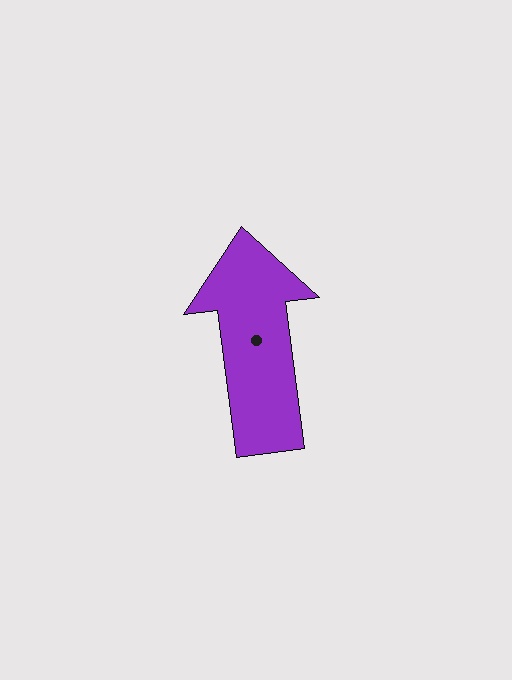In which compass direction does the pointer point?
North.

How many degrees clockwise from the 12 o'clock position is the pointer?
Approximately 353 degrees.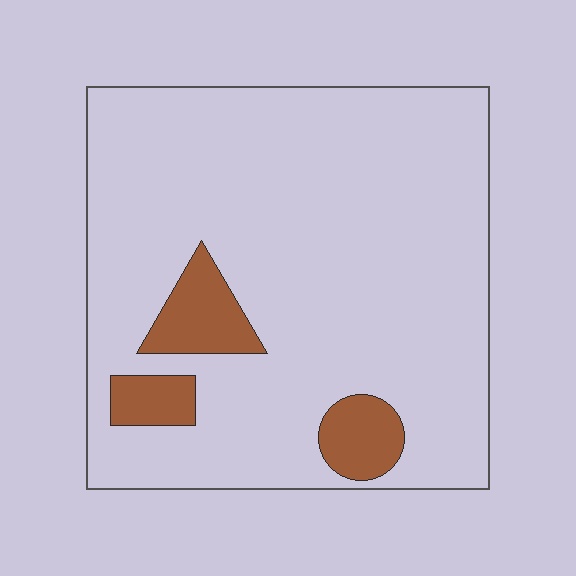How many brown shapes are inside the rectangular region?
3.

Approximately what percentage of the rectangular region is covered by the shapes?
Approximately 10%.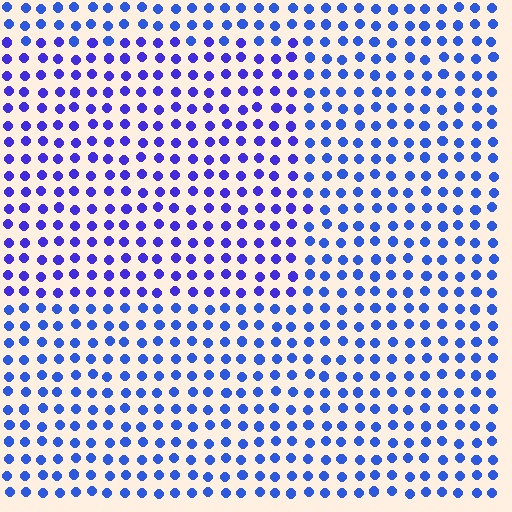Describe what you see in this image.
The image is filled with small blue elements in a uniform arrangement. A rectangle-shaped region is visible where the elements are tinted to a slightly different hue, forming a subtle color boundary.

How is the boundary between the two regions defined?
The boundary is defined purely by a slight shift in hue (about 23 degrees). Spacing, size, and orientation are identical on both sides.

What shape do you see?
I see a rectangle.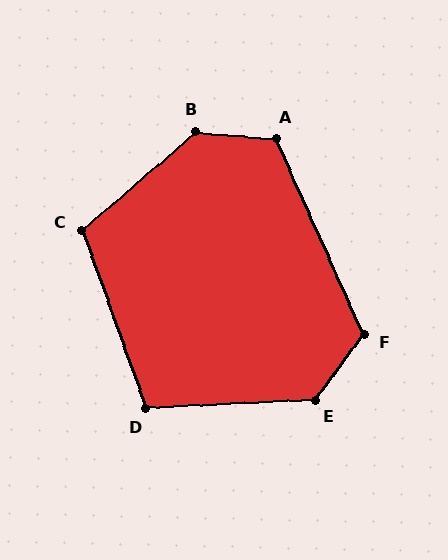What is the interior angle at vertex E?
Approximately 130 degrees (obtuse).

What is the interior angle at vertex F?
Approximately 119 degrees (obtuse).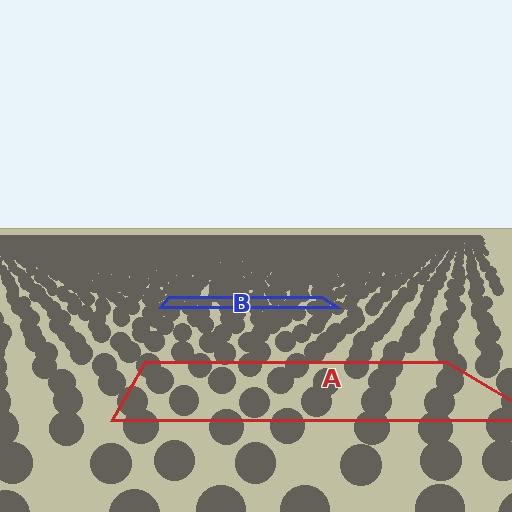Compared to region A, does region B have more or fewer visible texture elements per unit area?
Region B has more texture elements per unit area — they are packed more densely because it is farther away.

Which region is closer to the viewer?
Region A is closer. The texture elements there are larger and more spread out.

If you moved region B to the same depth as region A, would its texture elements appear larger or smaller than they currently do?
They would appear larger. At a closer depth, the same texture elements are projected at a bigger on-screen size.